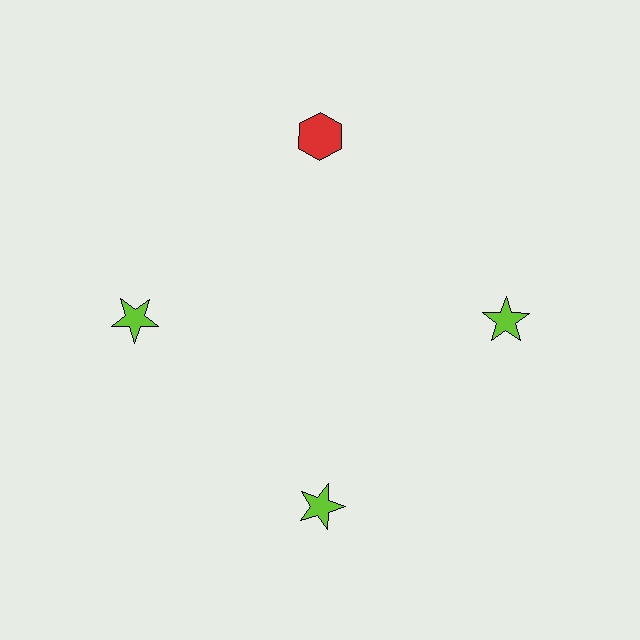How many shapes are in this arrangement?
There are 4 shapes arranged in a ring pattern.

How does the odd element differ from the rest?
It differs in both color (red instead of lime) and shape (hexagon instead of star).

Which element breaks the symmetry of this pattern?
The red hexagon at roughly the 12 o'clock position breaks the symmetry. All other shapes are lime stars.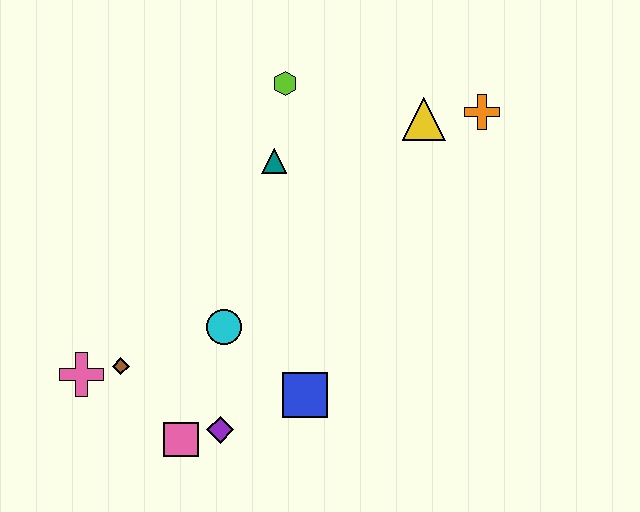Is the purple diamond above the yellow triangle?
No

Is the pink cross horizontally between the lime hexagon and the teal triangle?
No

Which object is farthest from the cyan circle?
The orange cross is farthest from the cyan circle.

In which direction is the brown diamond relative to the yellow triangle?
The brown diamond is to the left of the yellow triangle.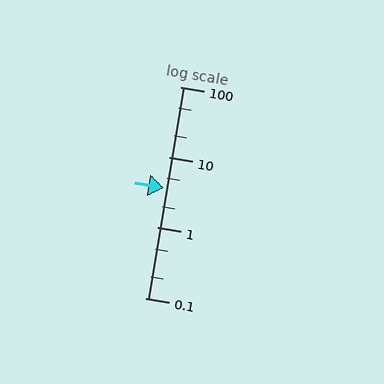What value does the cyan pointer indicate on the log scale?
The pointer indicates approximately 3.6.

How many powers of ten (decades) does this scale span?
The scale spans 3 decades, from 0.1 to 100.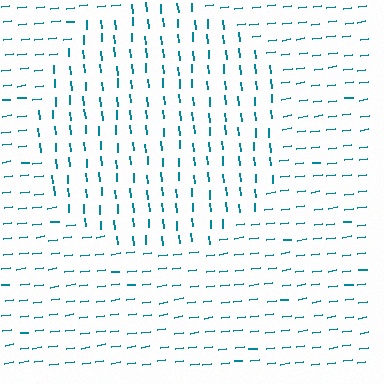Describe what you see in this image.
The image is filled with small teal line segments. A circle region in the image has lines oriented differently from the surrounding lines, creating a visible texture boundary.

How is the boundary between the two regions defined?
The boundary is defined purely by a change in line orientation (approximately 87 degrees difference). All lines are the same color and thickness.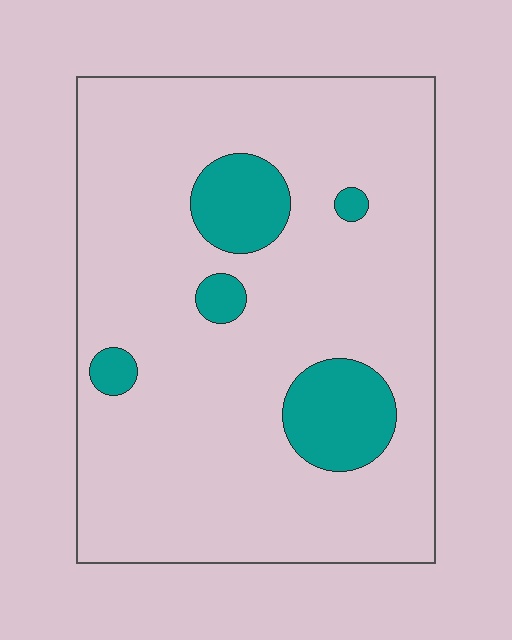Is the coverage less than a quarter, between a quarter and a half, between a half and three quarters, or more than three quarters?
Less than a quarter.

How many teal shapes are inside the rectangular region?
5.